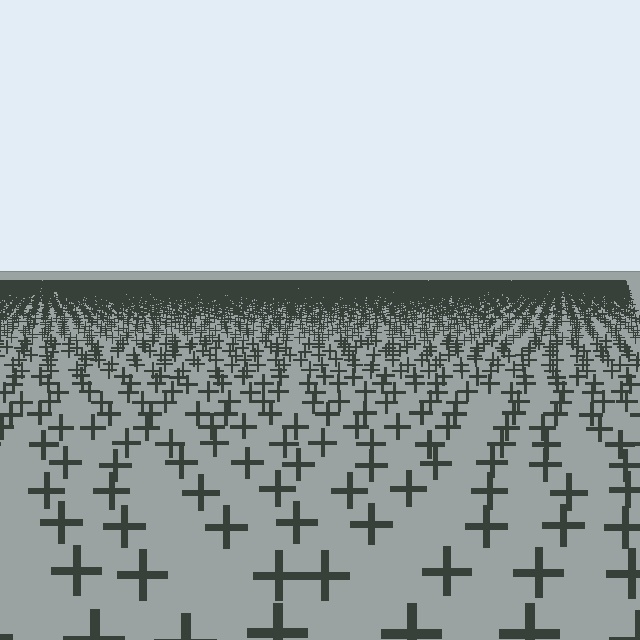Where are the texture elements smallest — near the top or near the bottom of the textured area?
Near the top.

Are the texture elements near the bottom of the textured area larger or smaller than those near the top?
Larger. Near the bottom, elements are closer to the viewer and appear at a bigger on-screen size.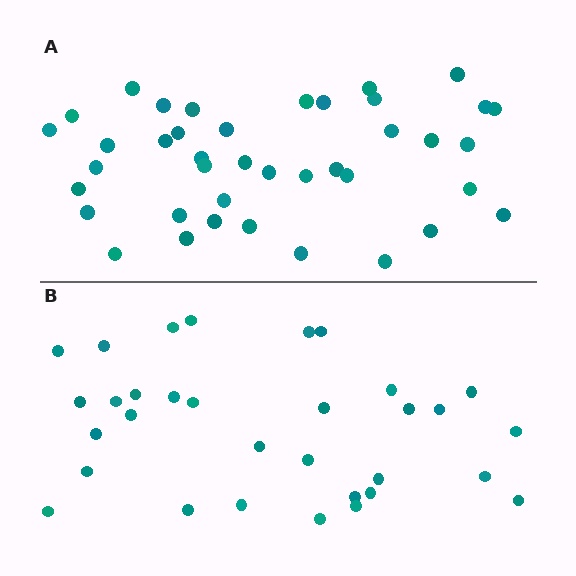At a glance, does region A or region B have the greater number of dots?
Region A (the top region) has more dots.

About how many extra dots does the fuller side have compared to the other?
Region A has roughly 8 or so more dots than region B.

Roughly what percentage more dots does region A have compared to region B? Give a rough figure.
About 25% more.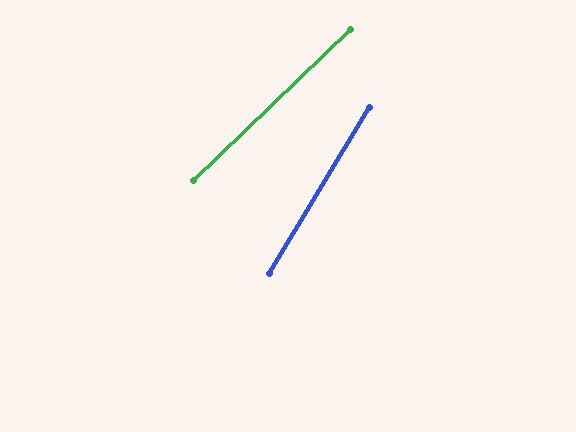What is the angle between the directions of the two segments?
Approximately 15 degrees.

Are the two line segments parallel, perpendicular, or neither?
Neither parallel nor perpendicular — they differ by about 15°.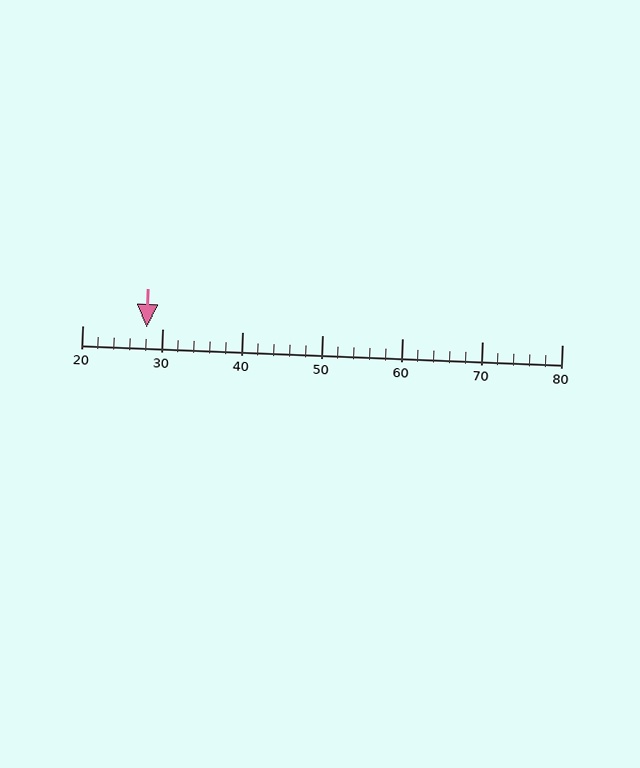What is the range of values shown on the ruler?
The ruler shows values from 20 to 80.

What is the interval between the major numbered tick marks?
The major tick marks are spaced 10 units apart.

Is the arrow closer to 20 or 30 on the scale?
The arrow is closer to 30.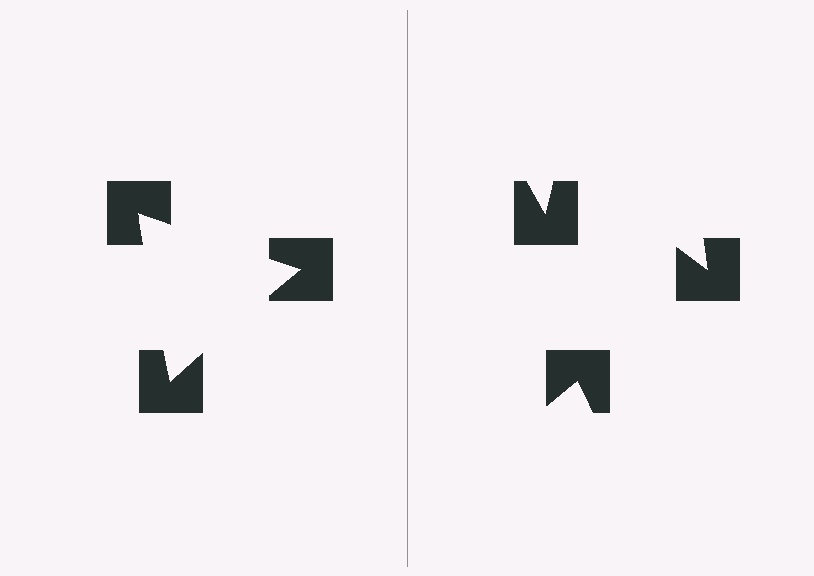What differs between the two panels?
The notched squares are positioned identically on both sides; only the wedge orientations differ. On the left they align to a triangle; on the right they are misaligned.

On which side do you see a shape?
An illusory triangle appears on the left side. On the right side the wedge cuts are rotated, so no coherent shape forms.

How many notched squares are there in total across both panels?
6 — 3 on each side.